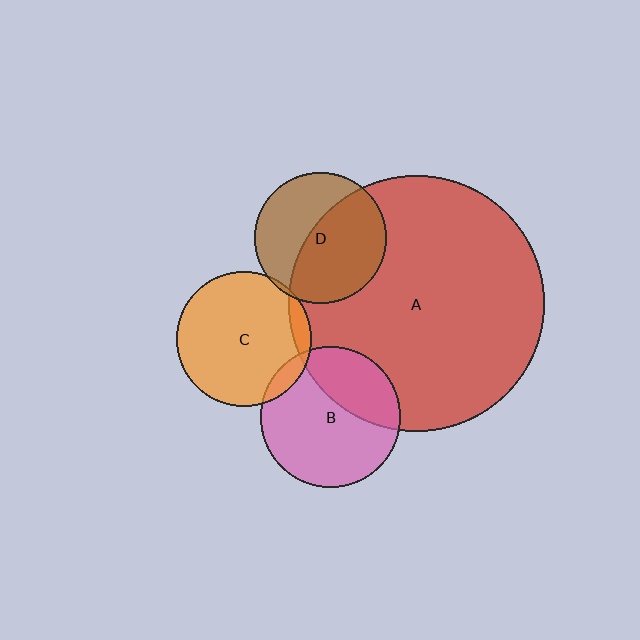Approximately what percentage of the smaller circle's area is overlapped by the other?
Approximately 30%.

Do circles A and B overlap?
Yes.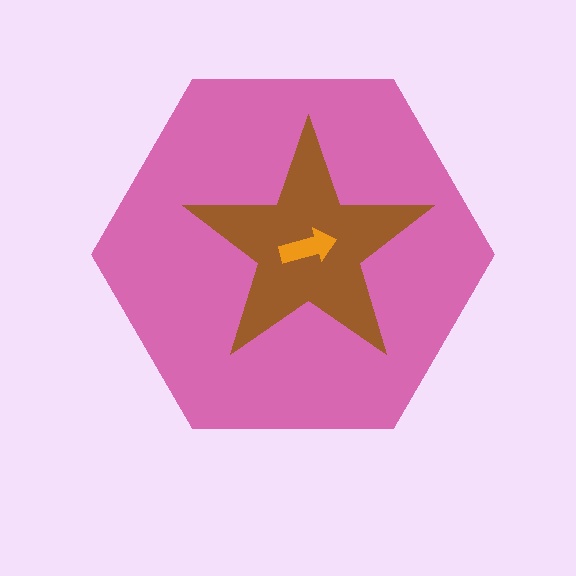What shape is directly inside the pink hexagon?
The brown star.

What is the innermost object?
The orange arrow.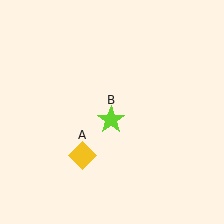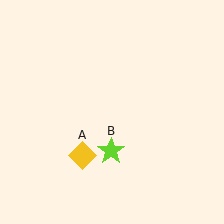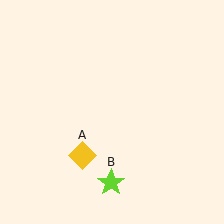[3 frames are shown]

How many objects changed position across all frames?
1 object changed position: lime star (object B).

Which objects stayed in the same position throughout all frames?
Yellow diamond (object A) remained stationary.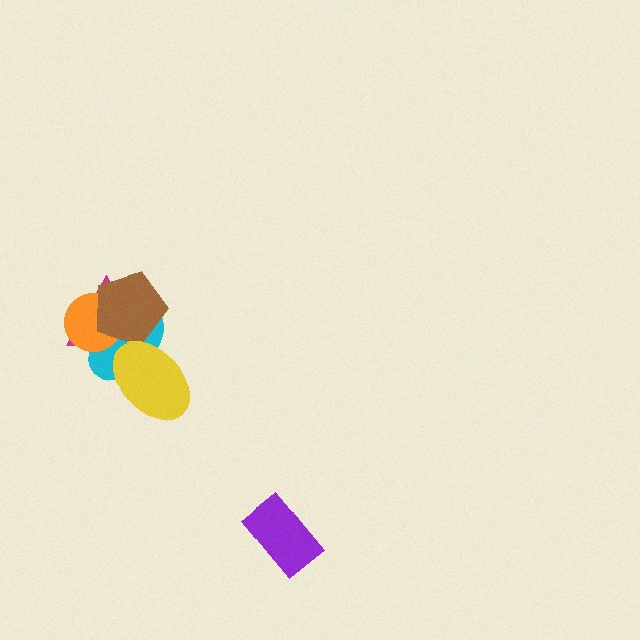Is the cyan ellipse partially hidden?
Yes, it is partially covered by another shape.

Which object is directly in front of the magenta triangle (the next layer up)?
The cyan ellipse is directly in front of the magenta triangle.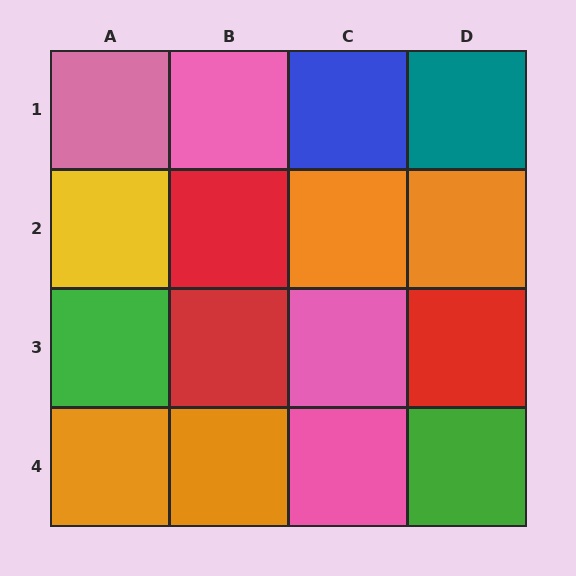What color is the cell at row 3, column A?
Green.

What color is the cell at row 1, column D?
Teal.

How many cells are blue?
1 cell is blue.